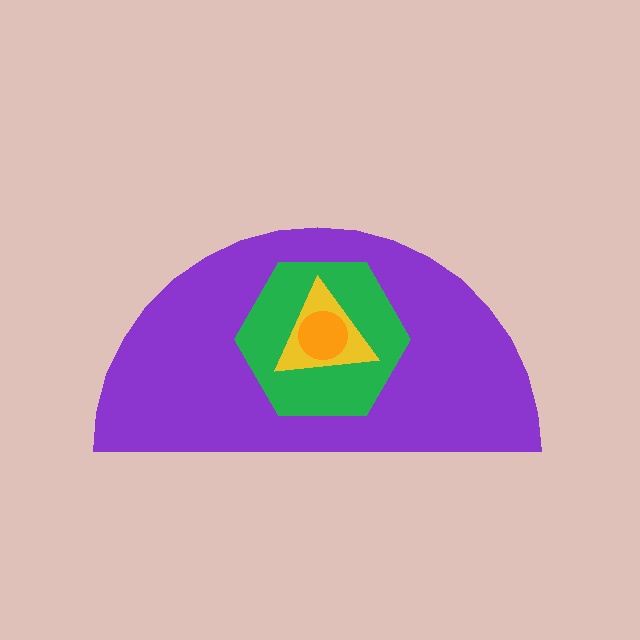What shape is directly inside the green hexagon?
The yellow triangle.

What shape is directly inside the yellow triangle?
The orange circle.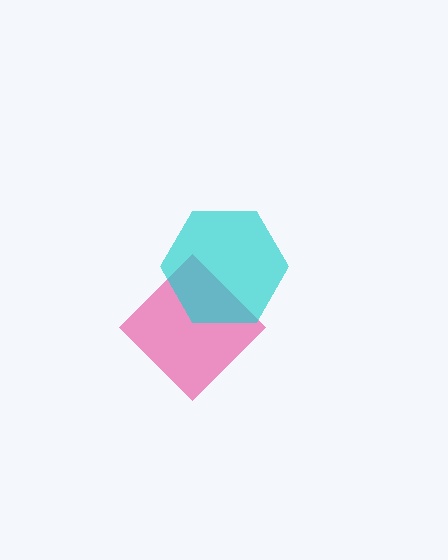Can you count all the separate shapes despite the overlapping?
Yes, there are 2 separate shapes.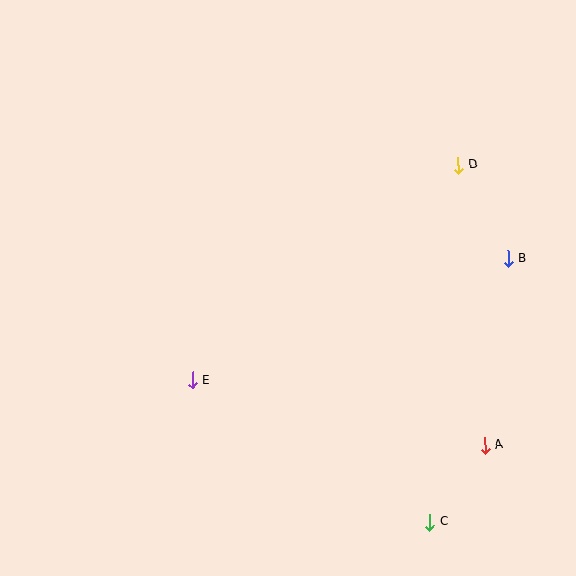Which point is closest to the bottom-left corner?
Point E is closest to the bottom-left corner.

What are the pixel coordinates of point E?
Point E is at (192, 380).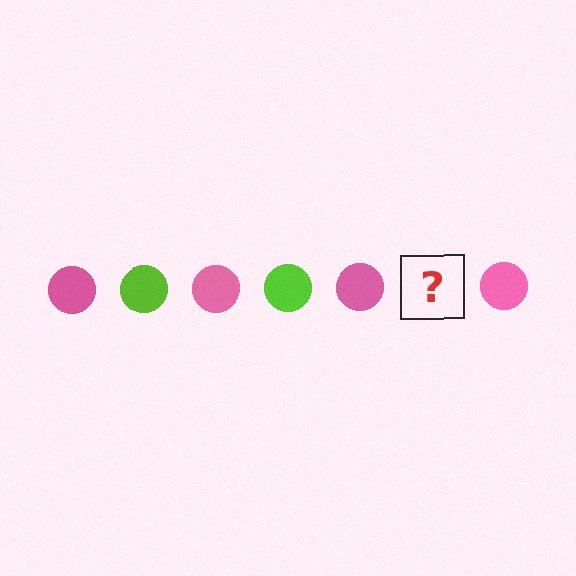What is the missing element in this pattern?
The missing element is a lime circle.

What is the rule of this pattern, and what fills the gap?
The rule is that the pattern cycles through pink, lime circles. The gap should be filled with a lime circle.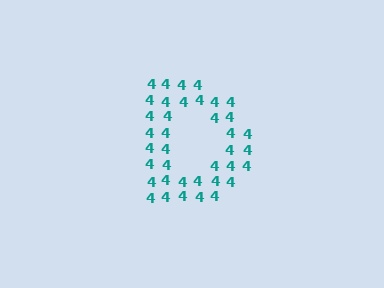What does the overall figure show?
The overall figure shows the letter D.